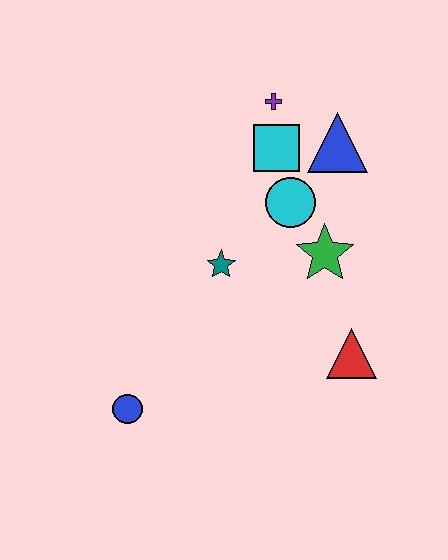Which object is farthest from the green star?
The blue circle is farthest from the green star.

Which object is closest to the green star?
The cyan circle is closest to the green star.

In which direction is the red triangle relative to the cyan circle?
The red triangle is below the cyan circle.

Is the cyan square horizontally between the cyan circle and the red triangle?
No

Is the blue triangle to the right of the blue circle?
Yes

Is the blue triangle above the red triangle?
Yes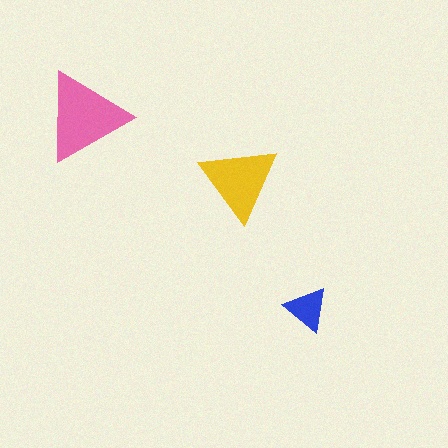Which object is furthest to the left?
The pink triangle is leftmost.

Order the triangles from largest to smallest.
the pink one, the yellow one, the blue one.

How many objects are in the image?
There are 3 objects in the image.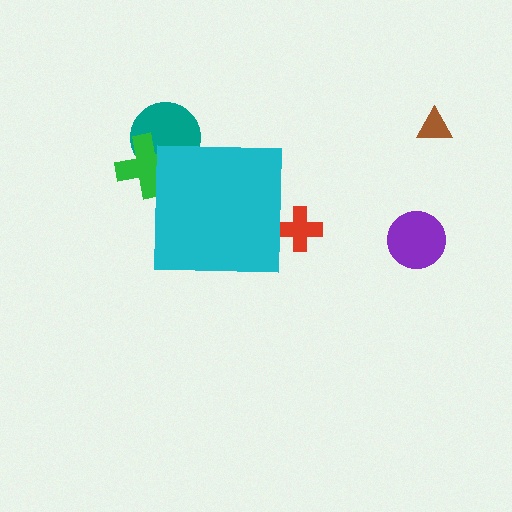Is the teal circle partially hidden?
Yes, the teal circle is partially hidden behind the cyan square.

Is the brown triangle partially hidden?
No, the brown triangle is fully visible.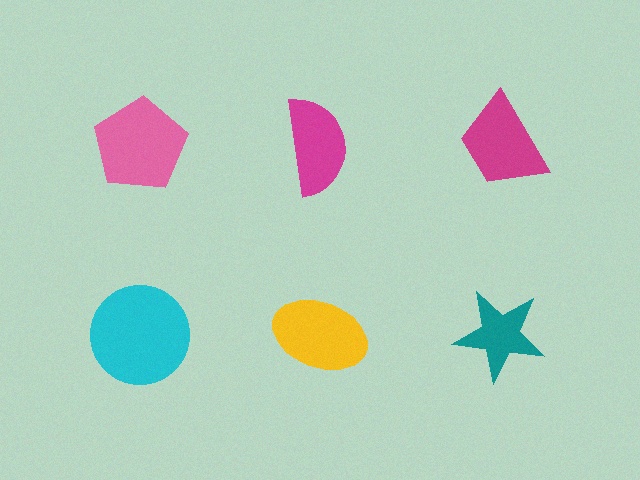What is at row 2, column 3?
A teal star.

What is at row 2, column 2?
A yellow ellipse.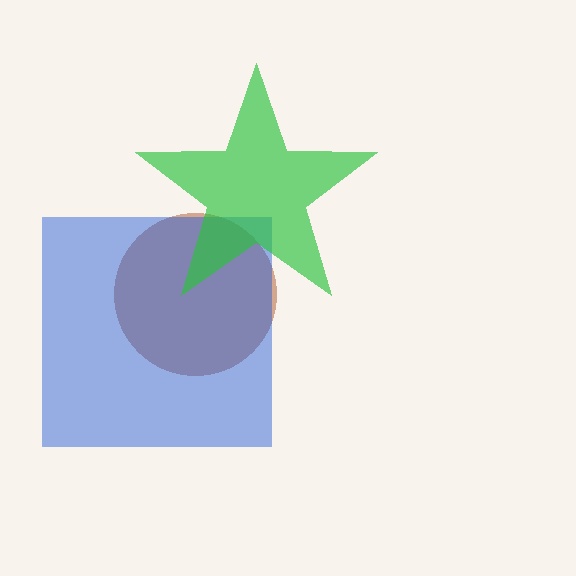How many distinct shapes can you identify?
There are 3 distinct shapes: a brown circle, a blue square, a green star.